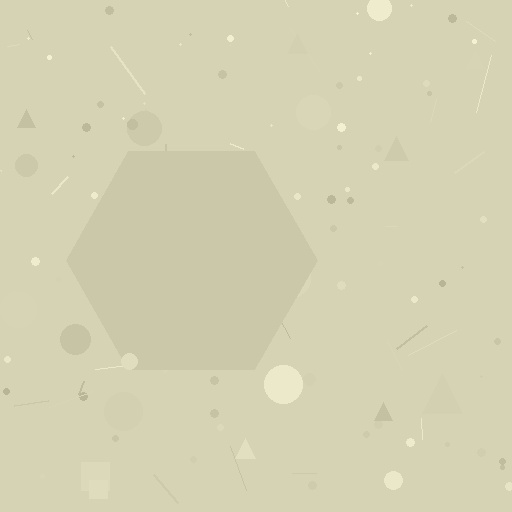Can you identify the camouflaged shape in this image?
The camouflaged shape is a hexagon.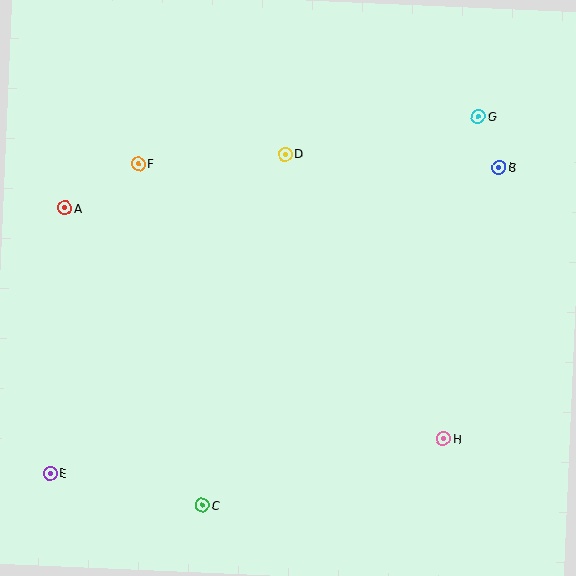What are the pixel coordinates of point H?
Point H is at (443, 438).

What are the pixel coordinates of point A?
Point A is at (65, 208).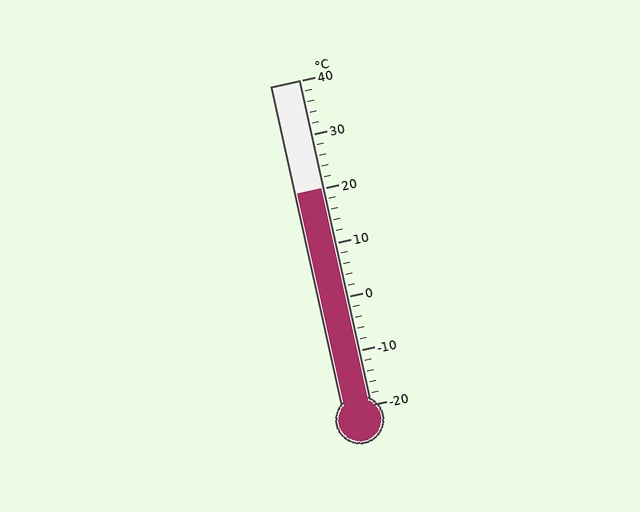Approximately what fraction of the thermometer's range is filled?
The thermometer is filled to approximately 65% of its range.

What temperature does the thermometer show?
The thermometer shows approximately 20°C.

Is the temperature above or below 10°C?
The temperature is above 10°C.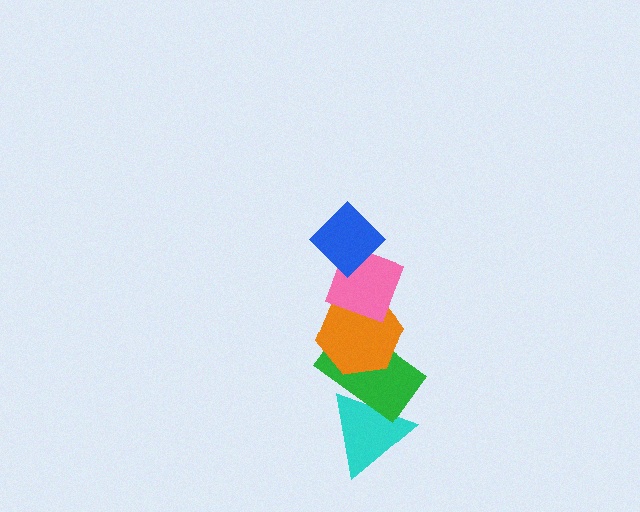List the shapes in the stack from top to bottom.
From top to bottom: the blue diamond, the pink diamond, the orange hexagon, the green rectangle, the cyan triangle.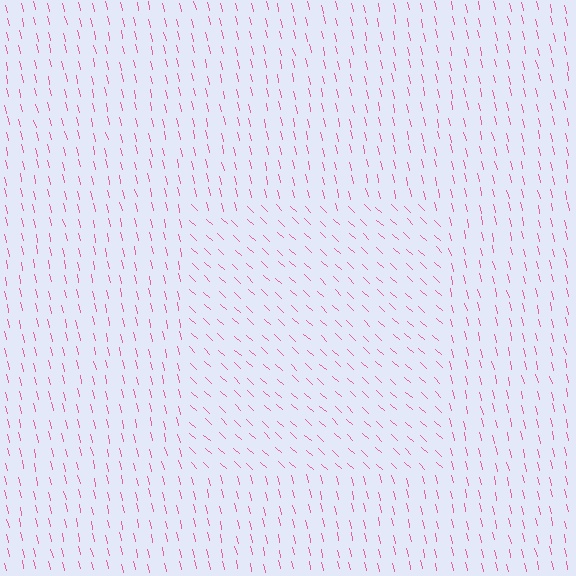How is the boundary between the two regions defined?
The boundary is defined purely by a change in line orientation (approximately 34 degrees difference). All lines are the same color and thickness.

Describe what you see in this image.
The image is filled with small pink line segments. A rectangle region in the image has lines oriented differently from the surrounding lines, creating a visible texture boundary.